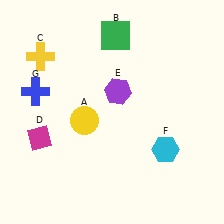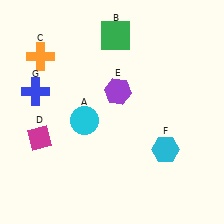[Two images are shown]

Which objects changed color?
A changed from yellow to cyan. C changed from yellow to orange.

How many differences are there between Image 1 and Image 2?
There are 2 differences between the two images.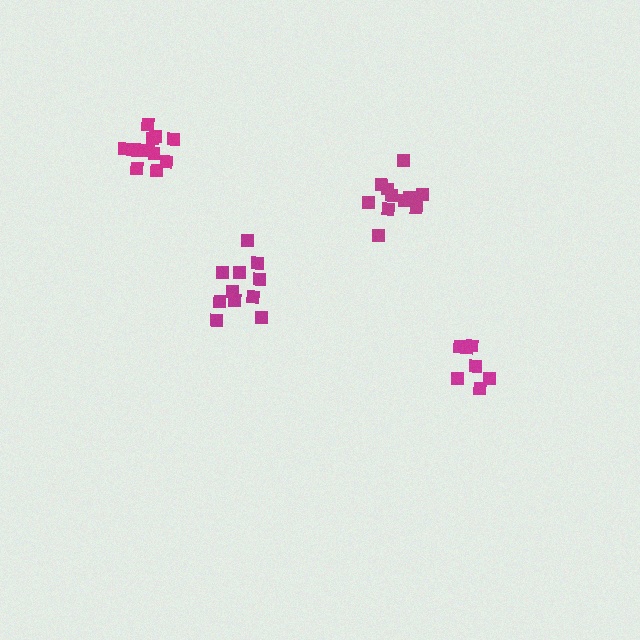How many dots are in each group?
Group 1: 11 dots, Group 2: 11 dots, Group 3: 7 dots, Group 4: 12 dots (41 total).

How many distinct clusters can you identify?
There are 4 distinct clusters.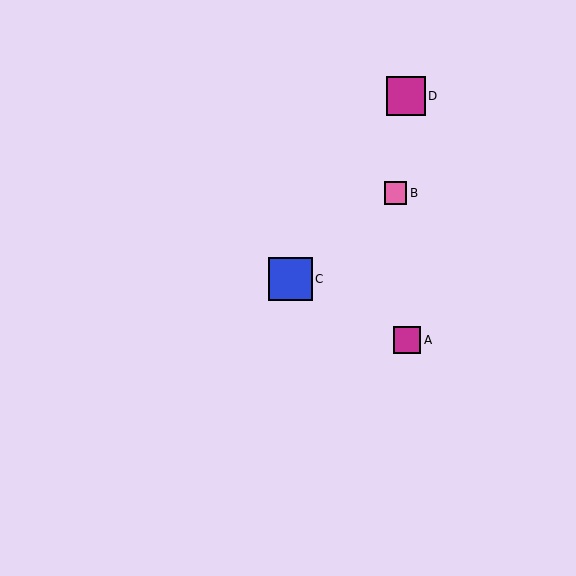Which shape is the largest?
The blue square (labeled C) is the largest.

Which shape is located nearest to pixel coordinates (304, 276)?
The blue square (labeled C) at (290, 279) is nearest to that location.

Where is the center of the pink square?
The center of the pink square is at (396, 193).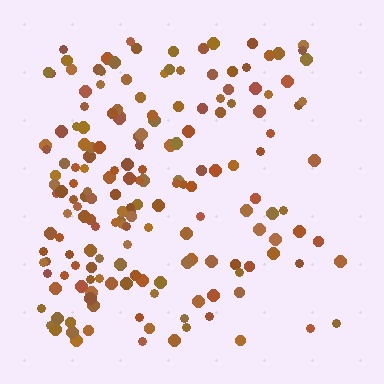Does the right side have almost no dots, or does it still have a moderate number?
Still a moderate number, just noticeably fewer than the left.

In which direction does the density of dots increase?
From right to left, with the left side densest.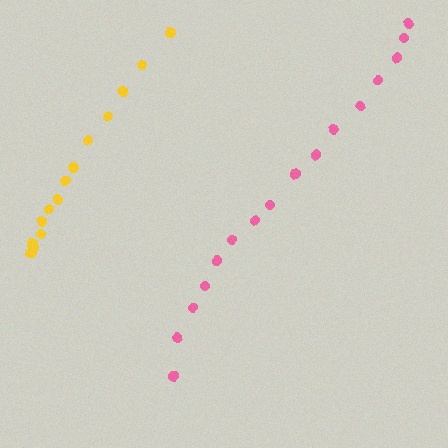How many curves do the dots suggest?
There are 2 distinct paths.